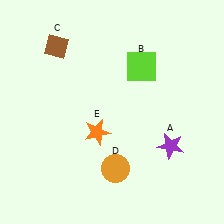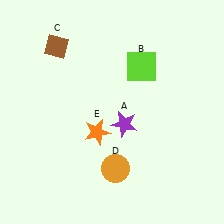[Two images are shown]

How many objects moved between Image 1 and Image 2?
1 object moved between the two images.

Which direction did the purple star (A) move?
The purple star (A) moved left.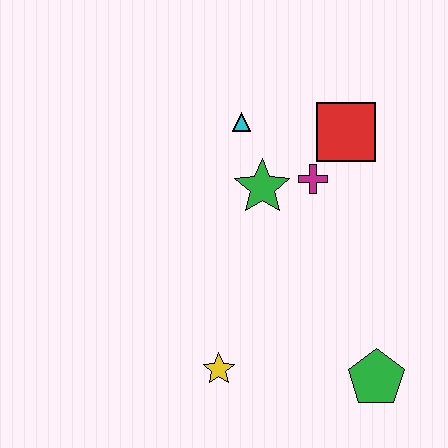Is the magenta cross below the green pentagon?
No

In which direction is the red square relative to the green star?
The red square is to the right of the green star.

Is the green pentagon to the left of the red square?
No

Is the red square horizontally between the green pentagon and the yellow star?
Yes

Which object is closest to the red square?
The magenta cross is closest to the red square.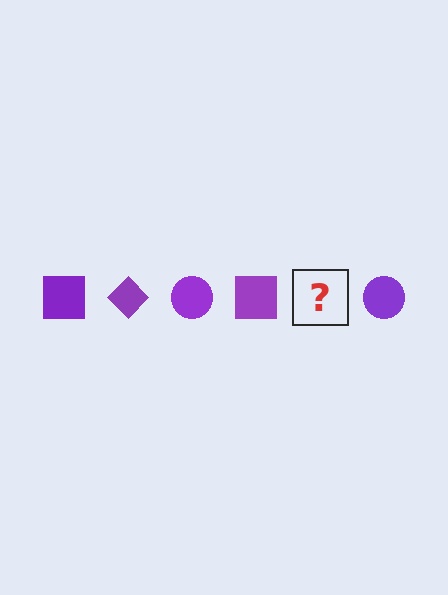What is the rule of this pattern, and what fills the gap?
The rule is that the pattern cycles through square, diamond, circle shapes in purple. The gap should be filled with a purple diamond.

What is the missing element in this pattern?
The missing element is a purple diamond.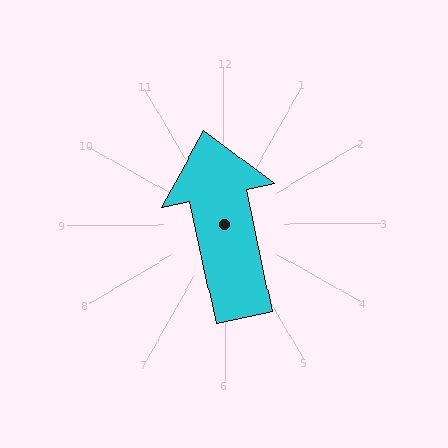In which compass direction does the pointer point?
North.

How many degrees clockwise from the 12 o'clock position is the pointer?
Approximately 348 degrees.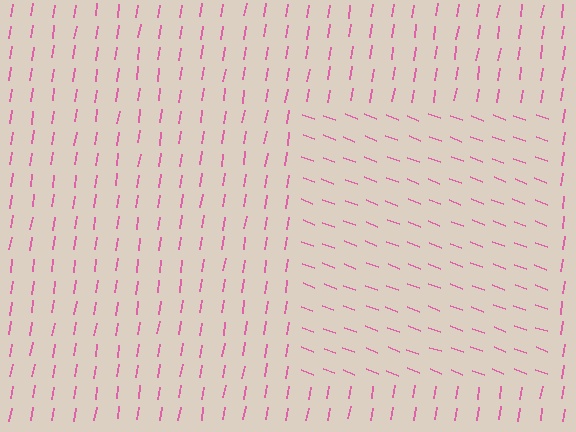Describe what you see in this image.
The image is filled with small pink line segments. A rectangle region in the image has lines oriented differently from the surrounding lines, creating a visible texture boundary.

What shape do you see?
I see a rectangle.